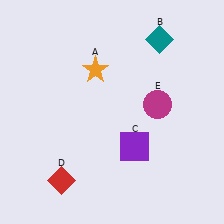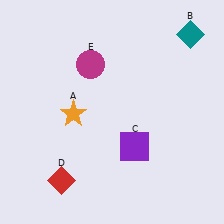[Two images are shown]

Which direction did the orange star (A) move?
The orange star (A) moved down.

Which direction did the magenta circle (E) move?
The magenta circle (E) moved left.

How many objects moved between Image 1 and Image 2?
3 objects moved between the two images.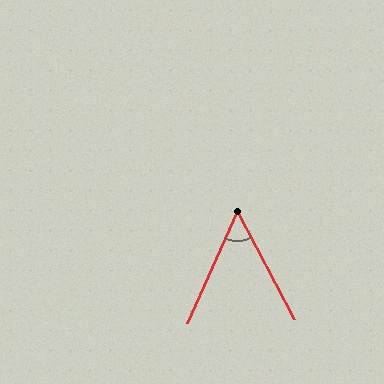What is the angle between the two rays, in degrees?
Approximately 52 degrees.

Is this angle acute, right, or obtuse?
It is acute.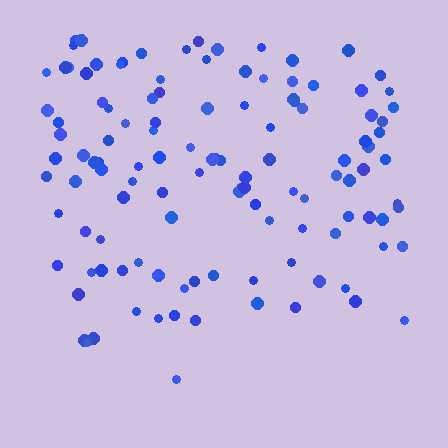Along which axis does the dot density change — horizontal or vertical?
Vertical.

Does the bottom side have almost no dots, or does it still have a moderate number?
Still a moderate number, just noticeably fewer than the top.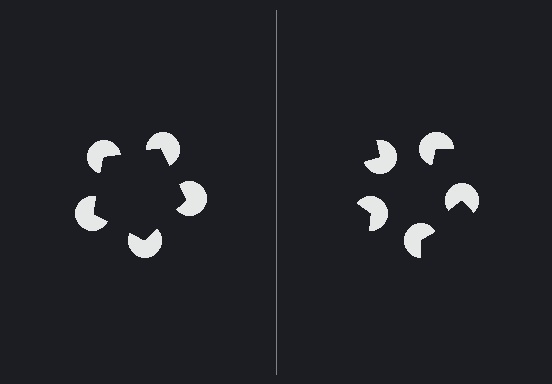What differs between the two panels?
The pac-man discs are positioned identically on both sides; only the wedge orientations differ. On the left they align to a pentagon; on the right they are misaligned.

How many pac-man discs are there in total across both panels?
10 — 5 on each side.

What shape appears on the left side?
An illusory pentagon.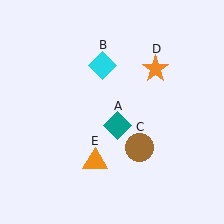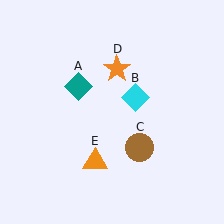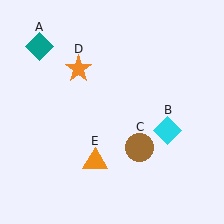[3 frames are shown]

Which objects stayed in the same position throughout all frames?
Brown circle (object C) and orange triangle (object E) remained stationary.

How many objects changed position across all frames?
3 objects changed position: teal diamond (object A), cyan diamond (object B), orange star (object D).